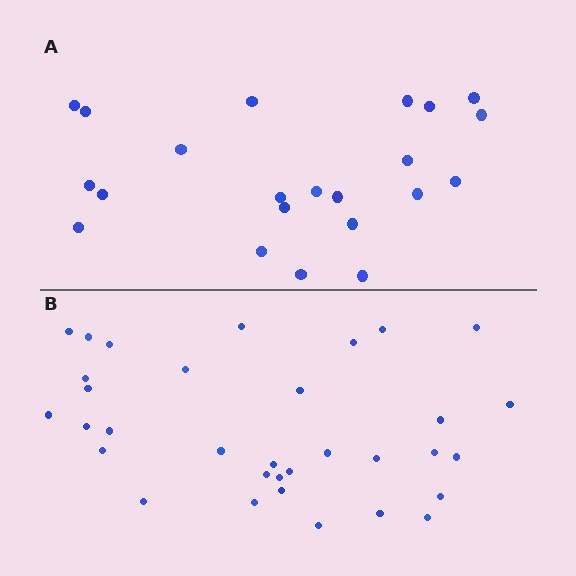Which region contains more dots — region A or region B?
Region B (the bottom region) has more dots.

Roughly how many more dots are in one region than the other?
Region B has roughly 12 or so more dots than region A.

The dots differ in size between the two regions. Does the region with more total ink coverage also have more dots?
No. Region A has more total ink coverage because its dots are larger, but region B actually contains more individual dots. Total area can be misleading — the number of items is what matters here.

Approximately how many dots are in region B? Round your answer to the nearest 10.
About 30 dots. (The exact count is 33, which rounds to 30.)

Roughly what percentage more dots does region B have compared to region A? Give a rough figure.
About 50% more.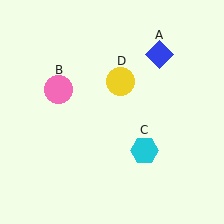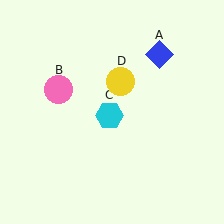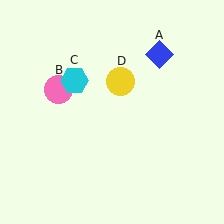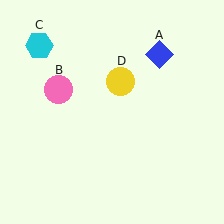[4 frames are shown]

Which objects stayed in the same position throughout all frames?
Blue diamond (object A) and pink circle (object B) and yellow circle (object D) remained stationary.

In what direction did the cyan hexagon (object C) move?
The cyan hexagon (object C) moved up and to the left.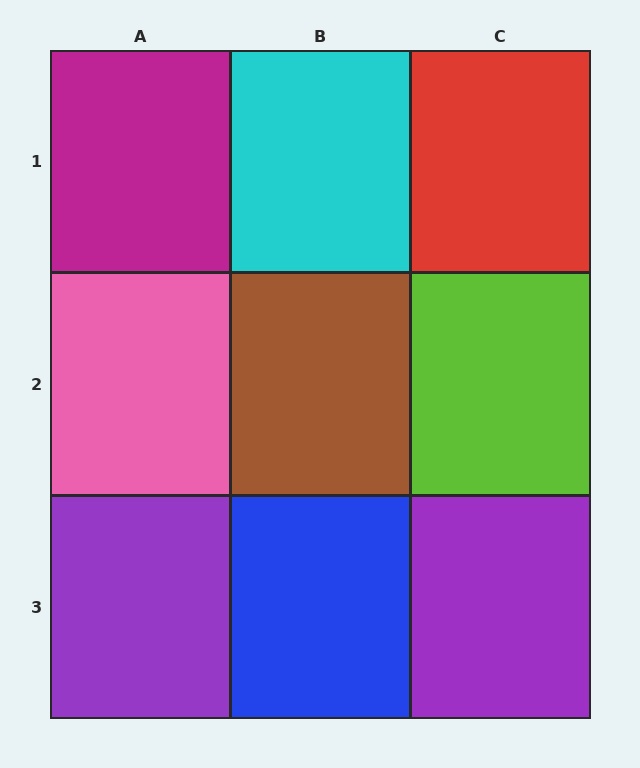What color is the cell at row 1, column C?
Red.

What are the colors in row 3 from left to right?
Purple, blue, purple.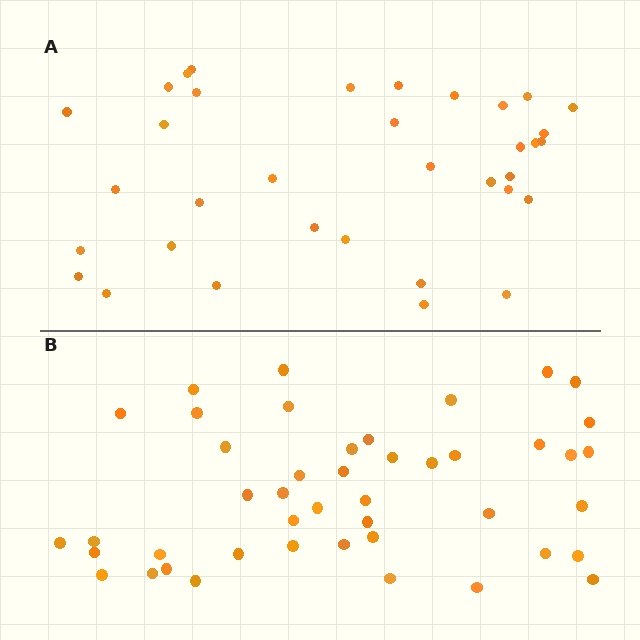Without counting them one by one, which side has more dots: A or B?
Region B (the bottom region) has more dots.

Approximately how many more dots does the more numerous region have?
Region B has roughly 10 or so more dots than region A.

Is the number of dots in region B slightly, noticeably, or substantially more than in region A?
Region B has noticeably more, but not dramatically so. The ratio is roughly 1.3 to 1.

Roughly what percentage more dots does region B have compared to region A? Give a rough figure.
About 30% more.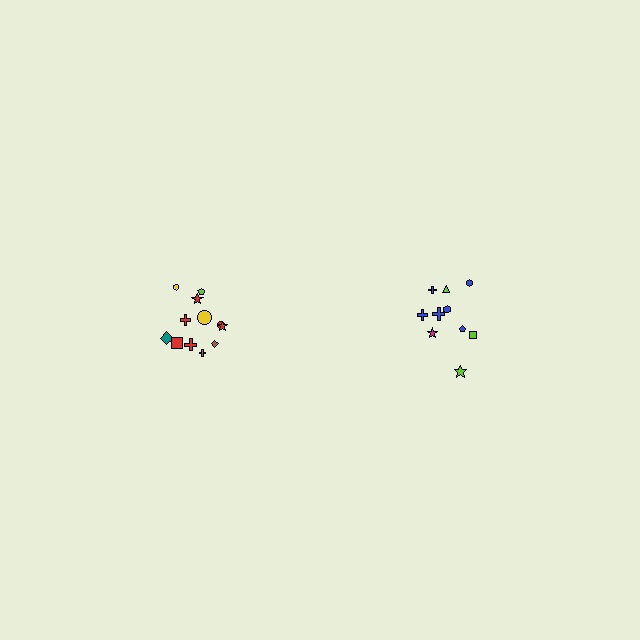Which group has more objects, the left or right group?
The left group.